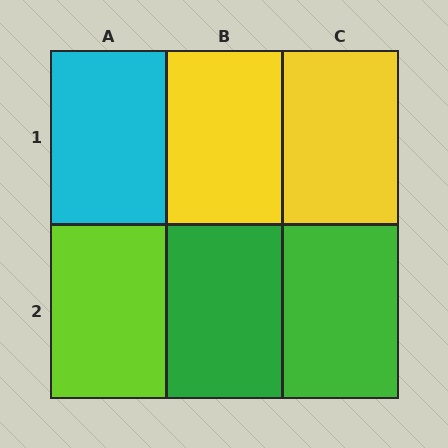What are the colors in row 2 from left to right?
Lime, green, green.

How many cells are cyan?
1 cell is cyan.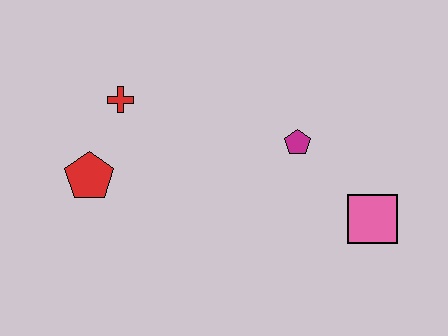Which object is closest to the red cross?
The red pentagon is closest to the red cross.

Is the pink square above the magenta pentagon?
No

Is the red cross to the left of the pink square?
Yes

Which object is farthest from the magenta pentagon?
The red pentagon is farthest from the magenta pentagon.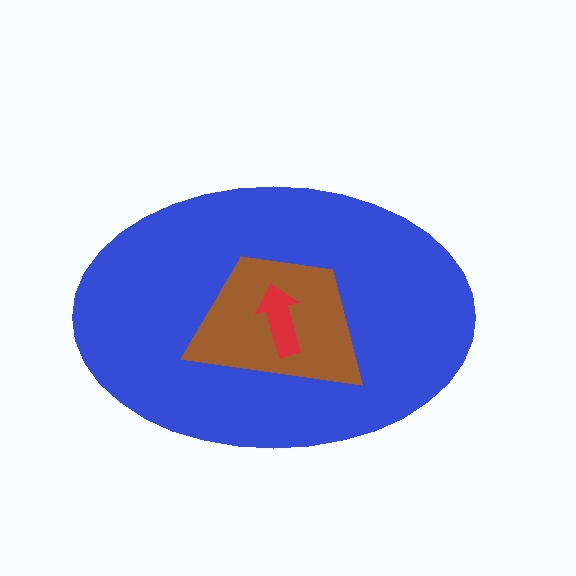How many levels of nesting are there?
3.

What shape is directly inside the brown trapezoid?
The red arrow.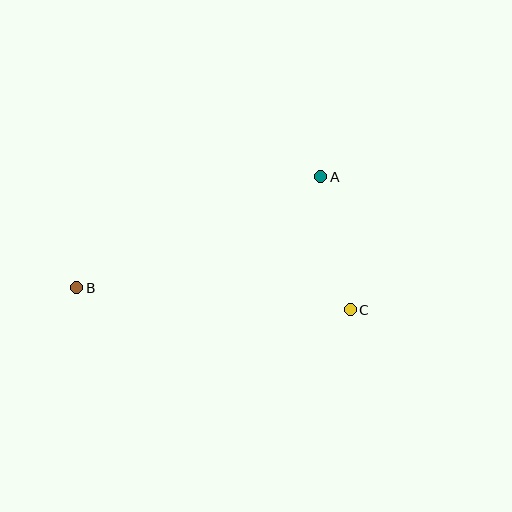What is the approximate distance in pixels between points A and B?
The distance between A and B is approximately 268 pixels.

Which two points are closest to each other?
Points A and C are closest to each other.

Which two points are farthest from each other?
Points B and C are farthest from each other.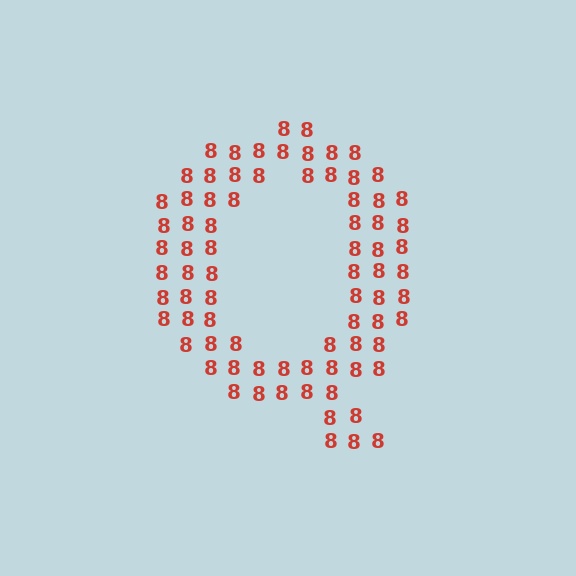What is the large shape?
The large shape is the letter Q.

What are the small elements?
The small elements are digit 8's.